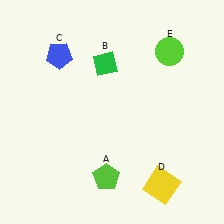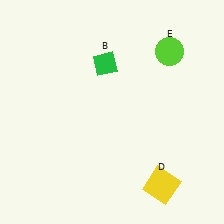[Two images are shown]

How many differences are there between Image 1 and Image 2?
There are 2 differences between the two images.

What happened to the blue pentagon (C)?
The blue pentagon (C) was removed in Image 2. It was in the top-left area of Image 1.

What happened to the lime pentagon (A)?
The lime pentagon (A) was removed in Image 2. It was in the bottom-left area of Image 1.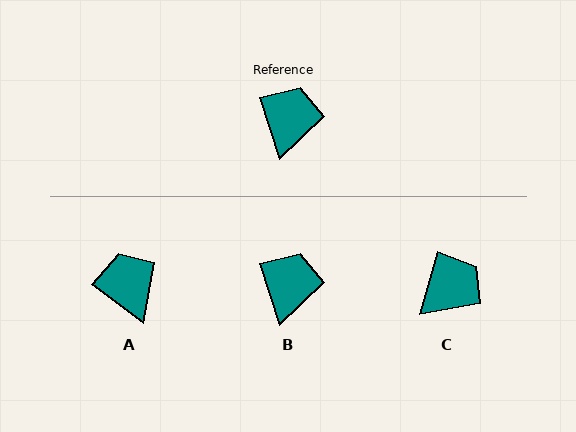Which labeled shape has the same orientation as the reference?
B.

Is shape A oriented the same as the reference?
No, it is off by about 35 degrees.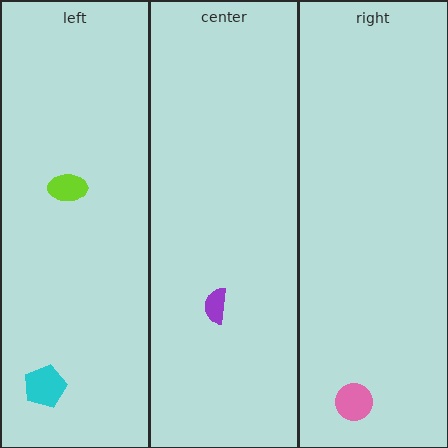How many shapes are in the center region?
1.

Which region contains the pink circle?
The right region.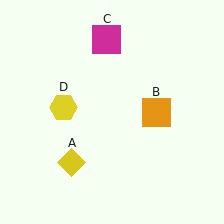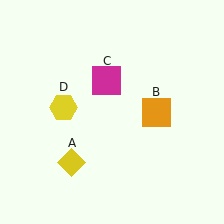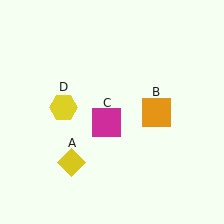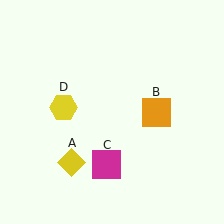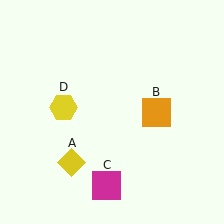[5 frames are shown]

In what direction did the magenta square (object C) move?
The magenta square (object C) moved down.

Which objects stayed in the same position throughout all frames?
Yellow diamond (object A) and orange square (object B) and yellow hexagon (object D) remained stationary.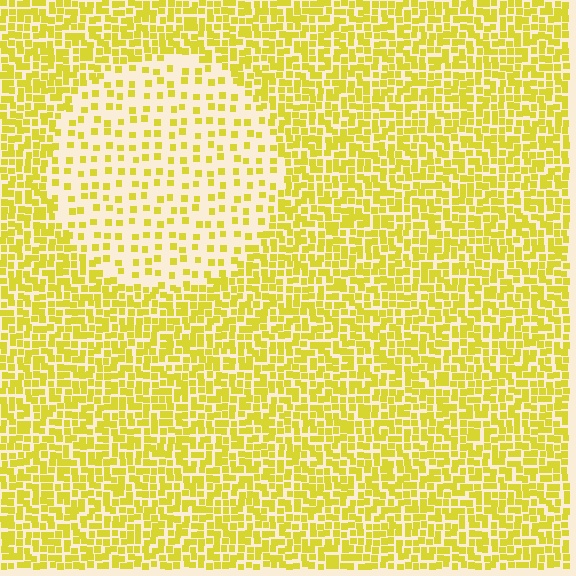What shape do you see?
I see a circle.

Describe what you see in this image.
The image contains small yellow elements arranged at two different densities. A circle-shaped region is visible where the elements are less densely packed than the surrounding area.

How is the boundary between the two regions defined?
The boundary is defined by a change in element density (approximately 2.6x ratio). All elements are the same color, size, and shape.